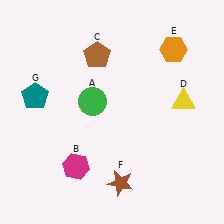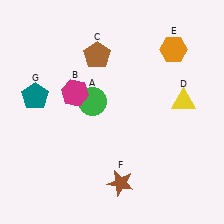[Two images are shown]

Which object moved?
The magenta hexagon (B) moved up.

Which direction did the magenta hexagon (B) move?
The magenta hexagon (B) moved up.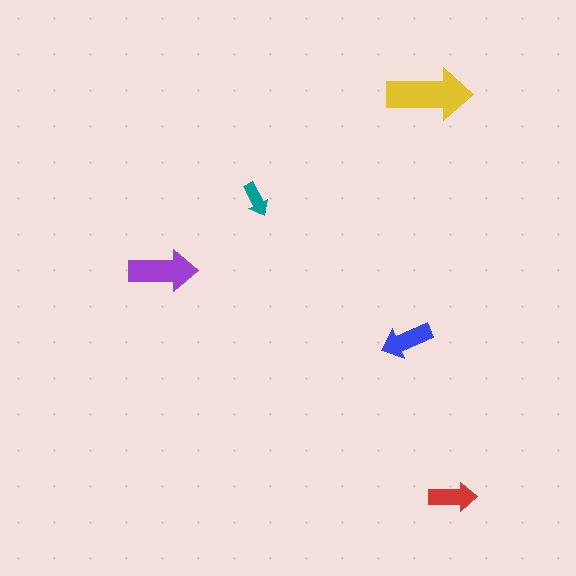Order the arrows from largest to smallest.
the yellow one, the purple one, the blue one, the red one, the teal one.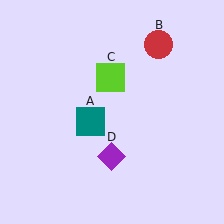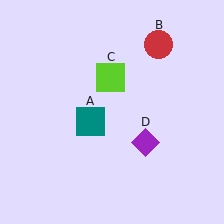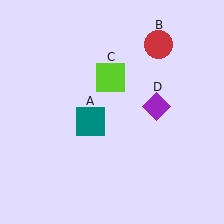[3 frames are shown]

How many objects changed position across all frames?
1 object changed position: purple diamond (object D).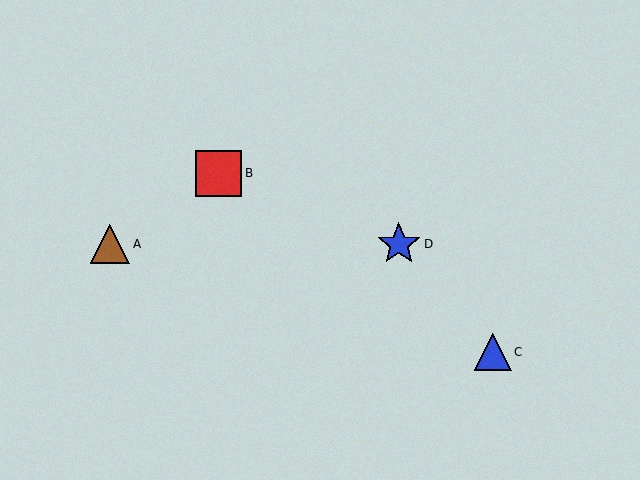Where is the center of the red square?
The center of the red square is at (219, 173).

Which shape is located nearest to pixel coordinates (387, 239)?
The blue star (labeled D) at (399, 244) is nearest to that location.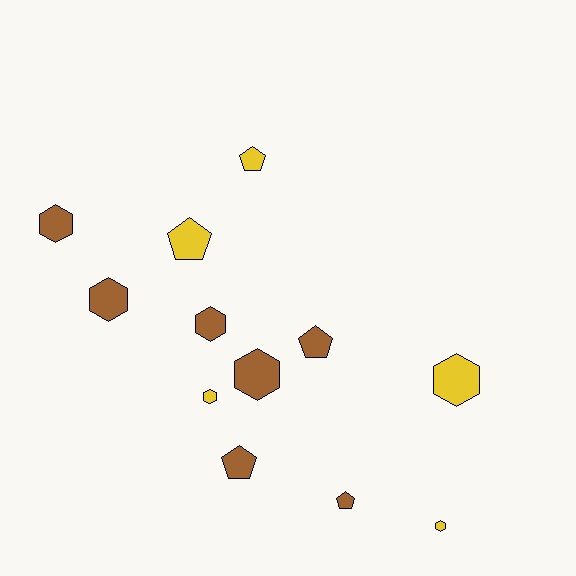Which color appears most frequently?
Brown, with 7 objects.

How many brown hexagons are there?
There are 4 brown hexagons.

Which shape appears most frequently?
Hexagon, with 7 objects.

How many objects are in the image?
There are 12 objects.